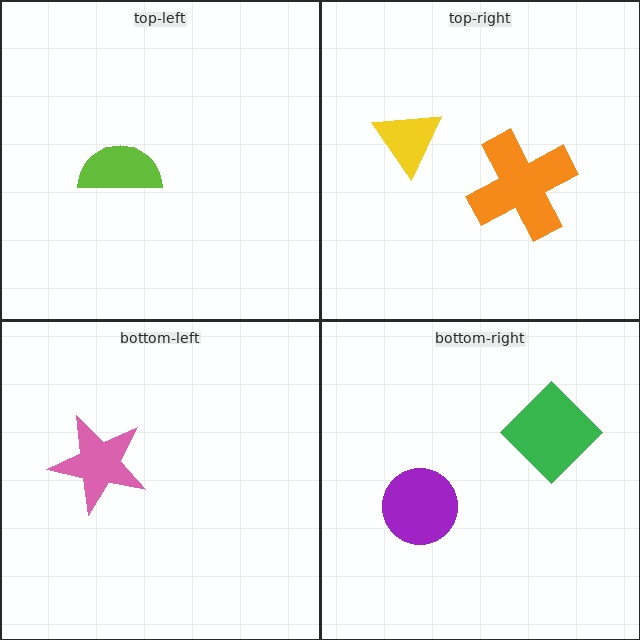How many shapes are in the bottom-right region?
2.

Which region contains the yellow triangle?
The top-right region.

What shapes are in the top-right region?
The yellow triangle, the orange cross.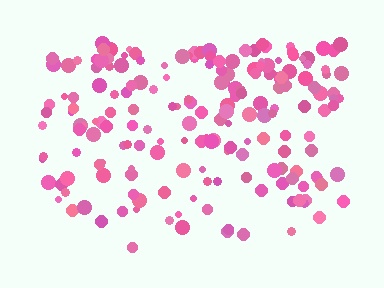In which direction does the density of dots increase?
From bottom to top, with the top side densest.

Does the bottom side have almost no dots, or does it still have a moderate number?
Still a moderate number, just noticeably fewer than the top.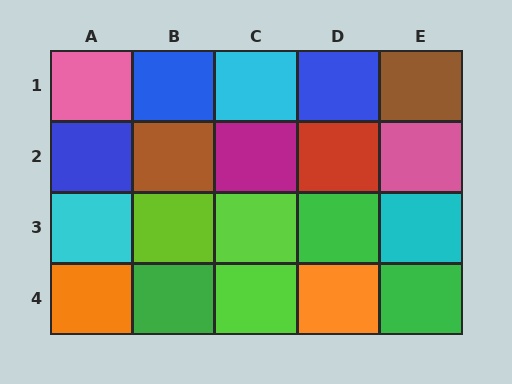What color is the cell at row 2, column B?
Brown.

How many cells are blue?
3 cells are blue.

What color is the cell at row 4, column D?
Orange.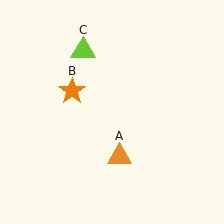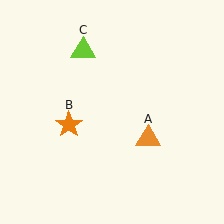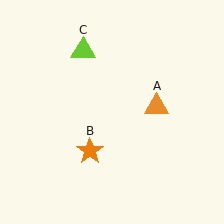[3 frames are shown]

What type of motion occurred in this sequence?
The orange triangle (object A), orange star (object B) rotated counterclockwise around the center of the scene.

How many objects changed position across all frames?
2 objects changed position: orange triangle (object A), orange star (object B).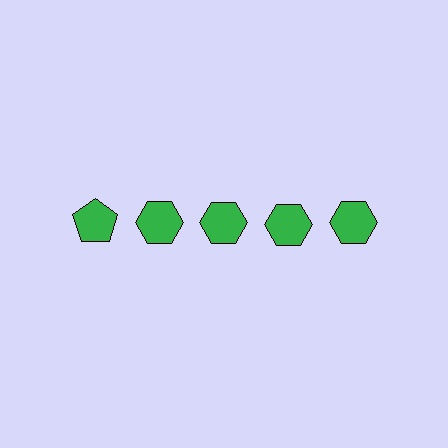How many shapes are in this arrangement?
There are 5 shapes arranged in a grid pattern.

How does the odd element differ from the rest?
It has a different shape: pentagon instead of hexagon.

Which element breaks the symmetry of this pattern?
The green pentagon in the top row, leftmost column breaks the symmetry. All other shapes are green hexagons.